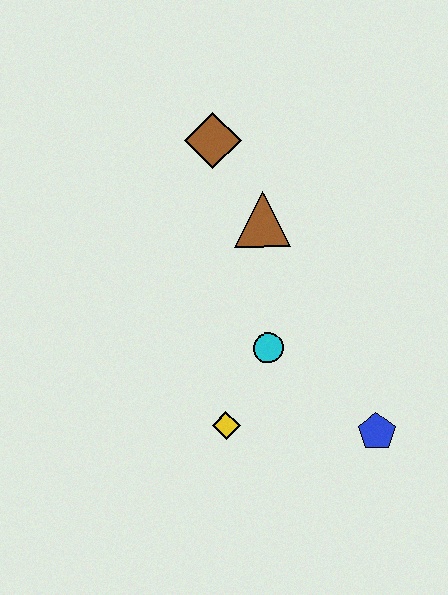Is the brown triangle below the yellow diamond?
No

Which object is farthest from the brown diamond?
The blue pentagon is farthest from the brown diamond.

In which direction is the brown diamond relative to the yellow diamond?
The brown diamond is above the yellow diamond.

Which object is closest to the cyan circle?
The yellow diamond is closest to the cyan circle.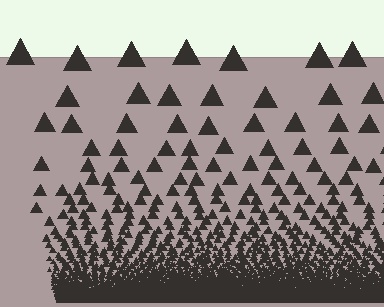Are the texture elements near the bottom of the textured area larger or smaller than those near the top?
Smaller. The gradient is inverted — elements near the bottom are smaller and denser.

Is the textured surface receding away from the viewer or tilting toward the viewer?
The surface appears to tilt toward the viewer. Texture elements get larger and sparser toward the top.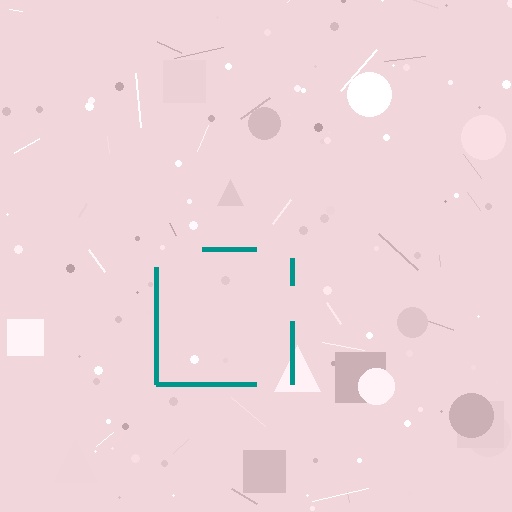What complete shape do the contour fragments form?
The contour fragments form a square.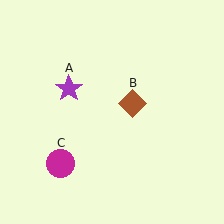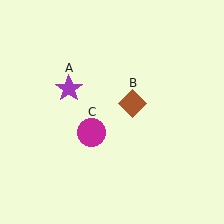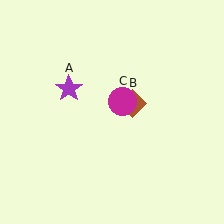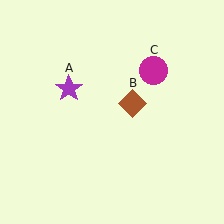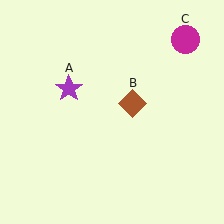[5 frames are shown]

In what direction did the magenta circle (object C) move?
The magenta circle (object C) moved up and to the right.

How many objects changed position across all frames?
1 object changed position: magenta circle (object C).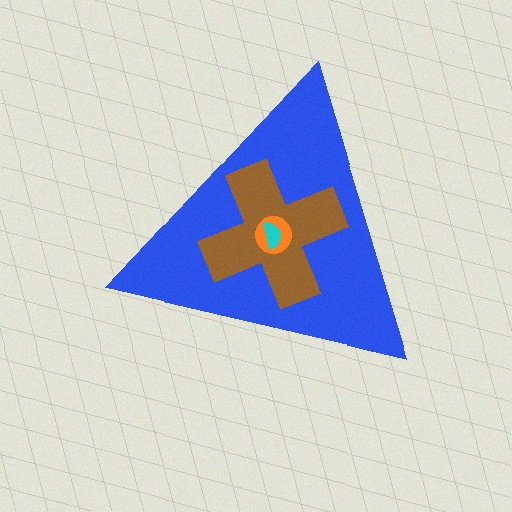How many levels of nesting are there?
4.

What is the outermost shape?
The blue triangle.